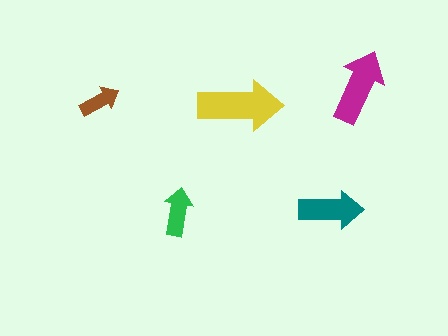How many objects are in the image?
There are 5 objects in the image.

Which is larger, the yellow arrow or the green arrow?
The yellow one.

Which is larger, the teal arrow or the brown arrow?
The teal one.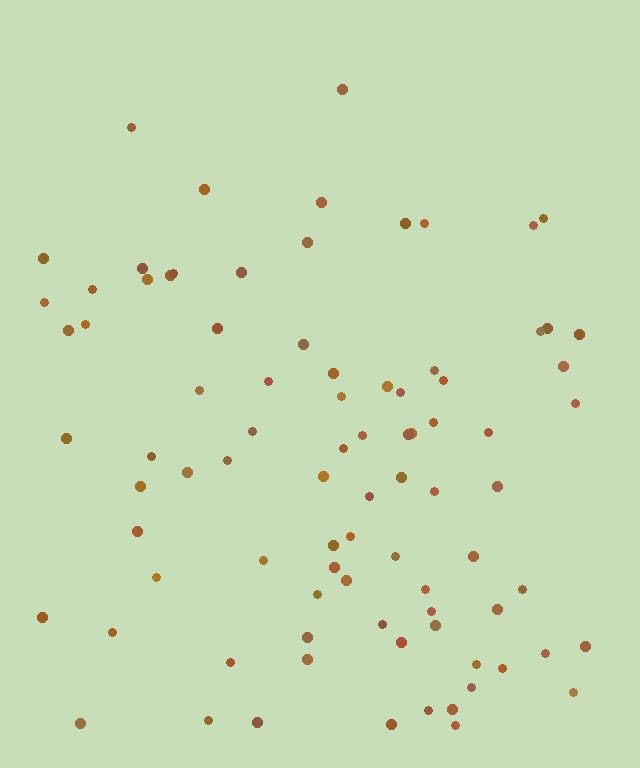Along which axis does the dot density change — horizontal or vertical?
Vertical.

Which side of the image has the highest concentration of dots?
The bottom.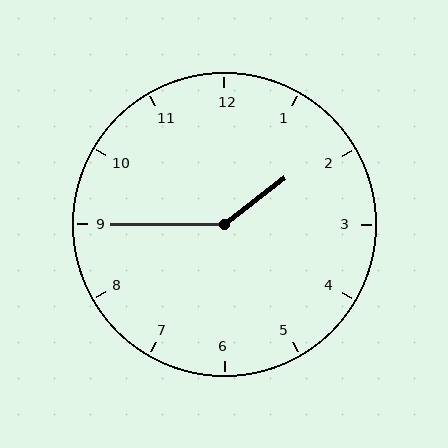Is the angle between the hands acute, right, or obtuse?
It is obtuse.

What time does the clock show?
1:45.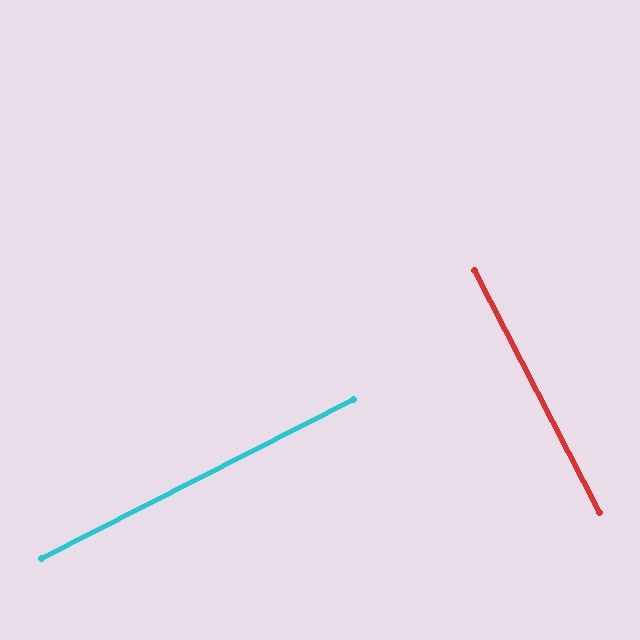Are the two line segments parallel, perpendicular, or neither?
Perpendicular — they meet at approximately 90°.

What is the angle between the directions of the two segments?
Approximately 90 degrees.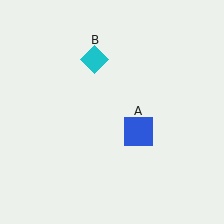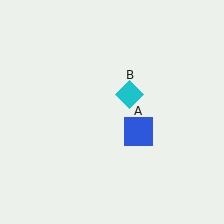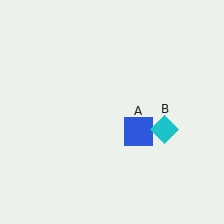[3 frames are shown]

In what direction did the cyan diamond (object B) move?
The cyan diamond (object B) moved down and to the right.